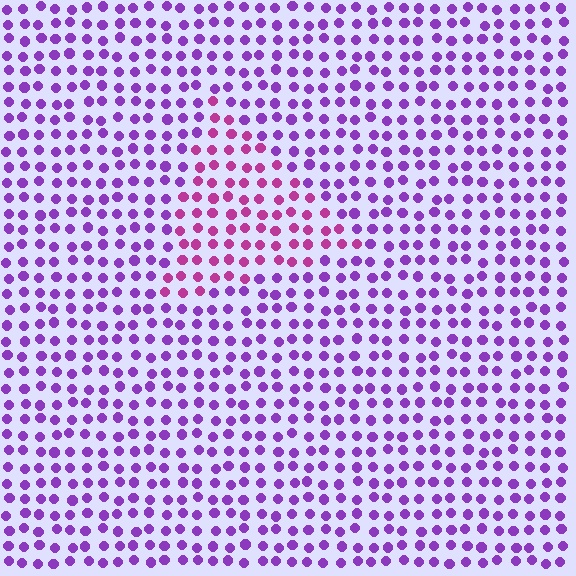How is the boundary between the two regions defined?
The boundary is defined purely by a slight shift in hue (about 38 degrees). Spacing, size, and orientation are identical on both sides.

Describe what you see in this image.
The image is filled with small purple elements in a uniform arrangement. A triangle-shaped region is visible where the elements are tinted to a slightly different hue, forming a subtle color boundary.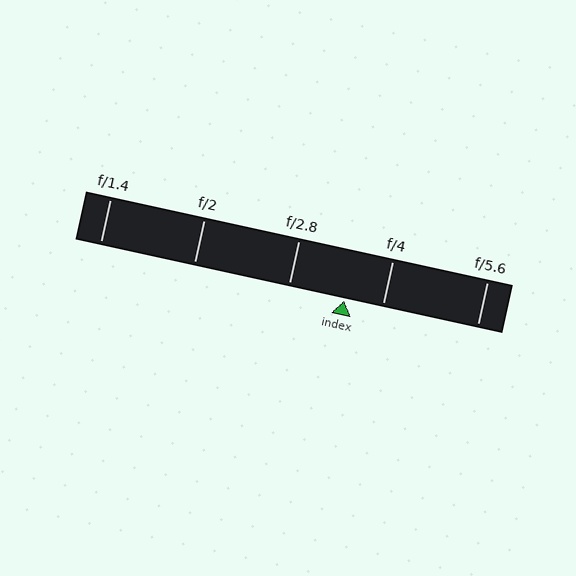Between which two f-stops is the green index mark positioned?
The index mark is between f/2.8 and f/4.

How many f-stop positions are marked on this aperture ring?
There are 5 f-stop positions marked.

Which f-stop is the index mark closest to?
The index mark is closest to f/4.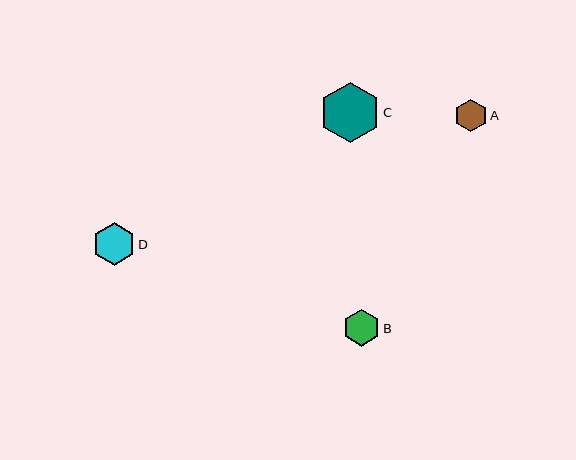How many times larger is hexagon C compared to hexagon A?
Hexagon C is approximately 1.9 times the size of hexagon A.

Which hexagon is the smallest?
Hexagon A is the smallest with a size of approximately 33 pixels.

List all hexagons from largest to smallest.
From largest to smallest: C, D, B, A.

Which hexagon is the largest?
Hexagon C is the largest with a size of approximately 61 pixels.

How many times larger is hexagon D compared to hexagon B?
Hexagon D is approximately 1.2 times the size of hexagon B.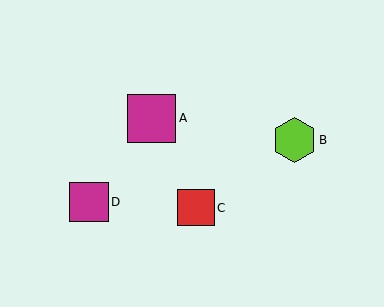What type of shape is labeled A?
Shape A is a magenta square.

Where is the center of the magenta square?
The center of the magenta square is at (89, 202).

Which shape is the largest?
The magenta square (labeled A) is the largest.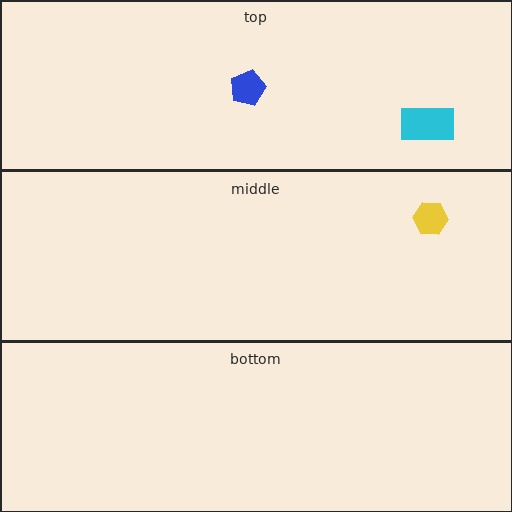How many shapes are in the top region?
2.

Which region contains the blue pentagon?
The top region.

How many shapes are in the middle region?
1.